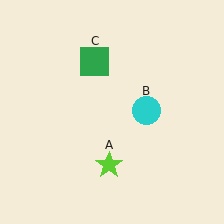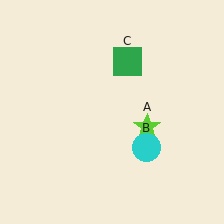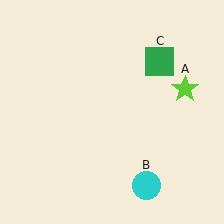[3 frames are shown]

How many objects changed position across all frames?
3 objects changed position: lime star (object A), cyan circle (object B), green square (object C).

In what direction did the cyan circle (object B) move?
The cyan circle (object B) moved down.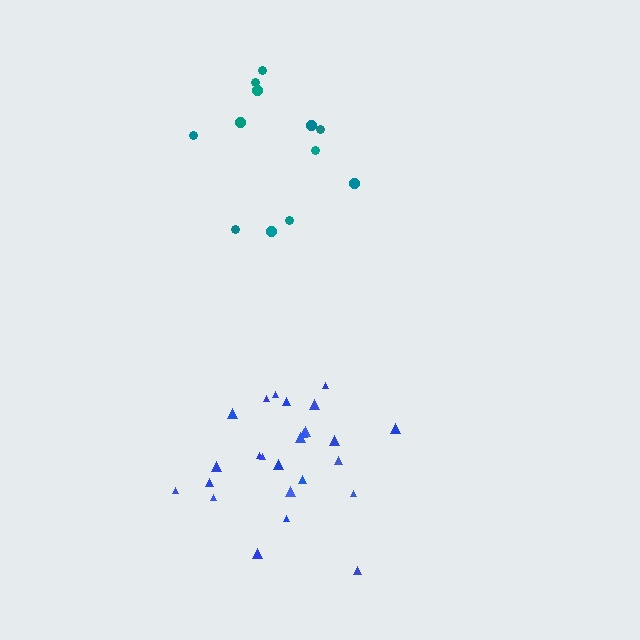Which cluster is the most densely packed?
Blue.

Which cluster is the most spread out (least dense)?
Teal.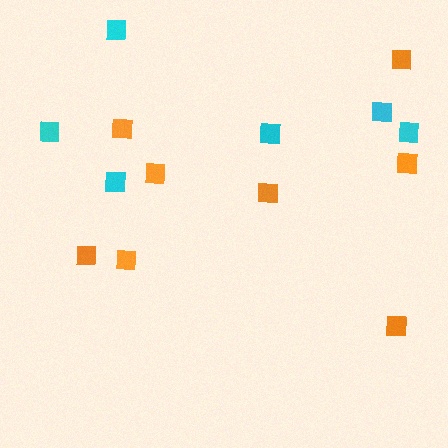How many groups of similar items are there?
There are 2 groups: one group of orange squares (8) and one group of cyan squares (6).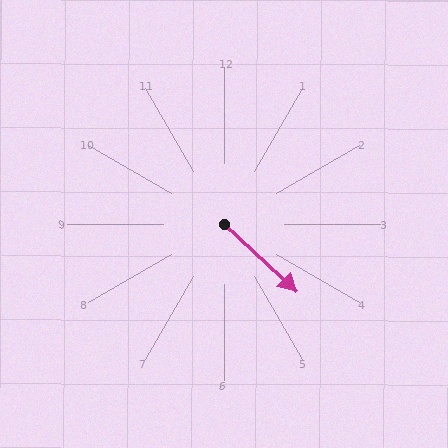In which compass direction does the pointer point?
Southeast.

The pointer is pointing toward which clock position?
Roughly 4 o'clock.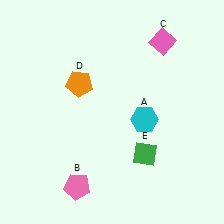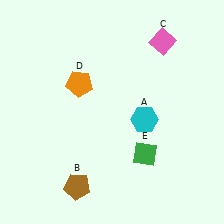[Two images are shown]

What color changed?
The pentagon (B) changed from pink in Image 1 to brown in Image 2.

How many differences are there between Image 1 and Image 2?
There is 1 difference between the two images.